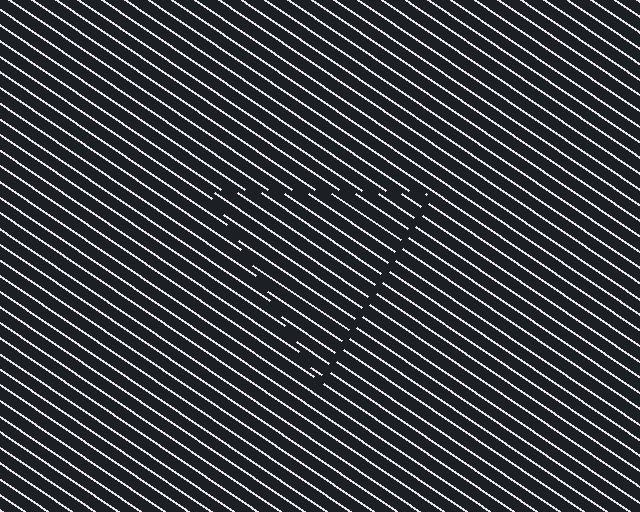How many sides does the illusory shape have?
3 sides — the line-ends trace a triangle.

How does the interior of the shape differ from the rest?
The interior of the shape contains the same grating, shifted by half a period — the contour is defined by the phase discontinuity where line-ends from the inner and outer gratings abut.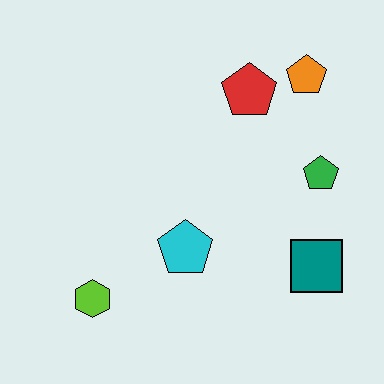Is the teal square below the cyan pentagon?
Yes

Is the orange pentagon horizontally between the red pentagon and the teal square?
Yes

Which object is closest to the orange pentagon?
The red pentagon is closest to the orange pentagon.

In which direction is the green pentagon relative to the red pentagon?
The green pentagon is below the red pentagon.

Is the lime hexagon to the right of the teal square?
No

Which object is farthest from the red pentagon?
The lime hexagon is farthest from the red pentagon.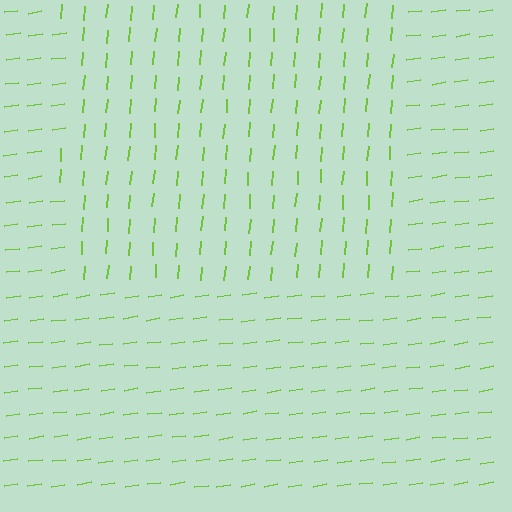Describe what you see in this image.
The image is filled with small lime line segments. A rectangle region in the image has lines oriented differently from the surrounding lines, creating a visible texture boundary.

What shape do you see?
I see a rectangle.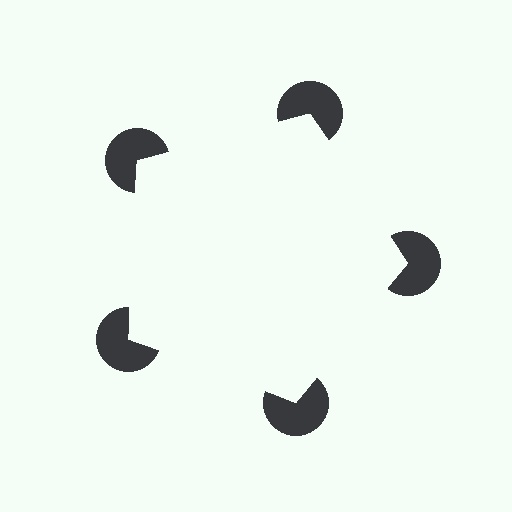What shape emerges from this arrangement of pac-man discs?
An illusory pentagon — its edges are inferred from the aligned wedge cuts in the pac-man discs, not physically drawn.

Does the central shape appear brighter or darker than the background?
It typically appears slightly brighter than the background, even though no actual brightness change is drawn.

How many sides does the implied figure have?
5 sides.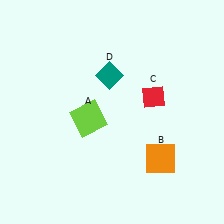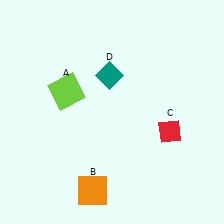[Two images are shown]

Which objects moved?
The objects that moved are: the lime square (A), the orange square (B), the red diamond (C).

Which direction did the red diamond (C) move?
The red diamond (C) moved down.